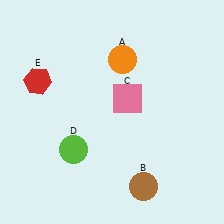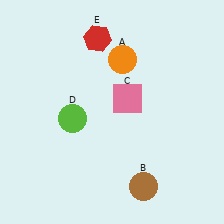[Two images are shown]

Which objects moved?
The objects that moved are: the lime circle (D), the red hexagon (E).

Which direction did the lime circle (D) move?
The lime circle (D) moved up.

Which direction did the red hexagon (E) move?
The red hexagon (E) moved right.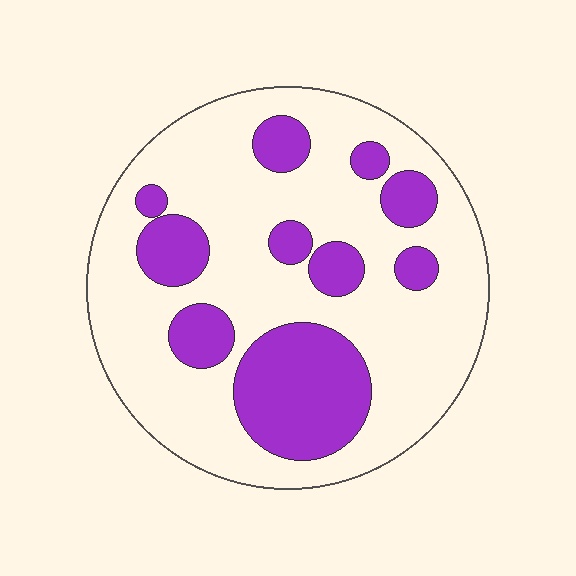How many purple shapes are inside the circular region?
10.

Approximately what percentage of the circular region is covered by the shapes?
Approximately 30%.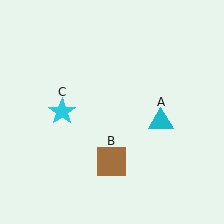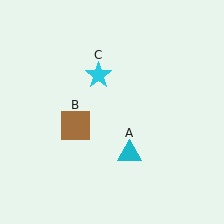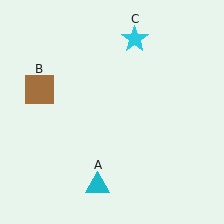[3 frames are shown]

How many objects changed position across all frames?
3 objects changed position: cyan triangle (object A), brown square (object B), cyan star (object C).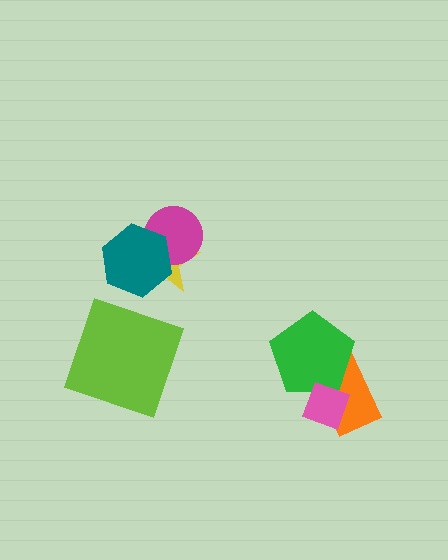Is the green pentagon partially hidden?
Yes, it is partially covered by another shape.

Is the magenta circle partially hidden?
Yes, it is partially covered by another shape.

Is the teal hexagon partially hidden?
No, no other shape covers it.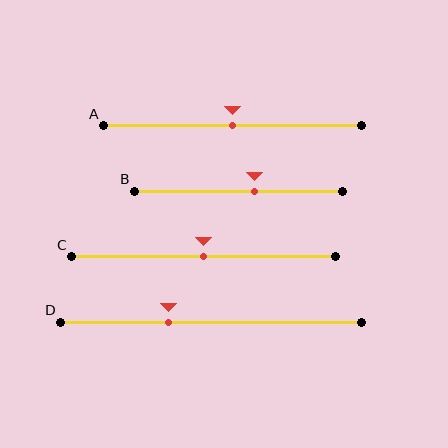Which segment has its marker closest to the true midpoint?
Segment A has its marker closest to the true midpoint.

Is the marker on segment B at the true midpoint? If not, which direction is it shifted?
No, the marker on segment B is shifted to the right by about 7% of the segment length.